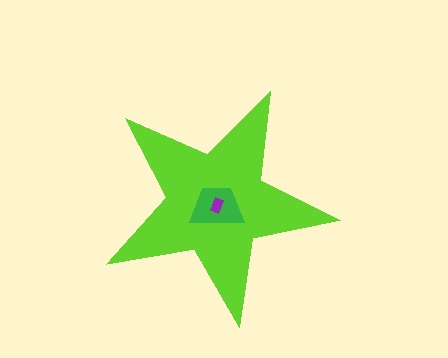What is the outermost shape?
The lime star.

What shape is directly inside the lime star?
The green trapezoid.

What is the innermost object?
The purple rectangle.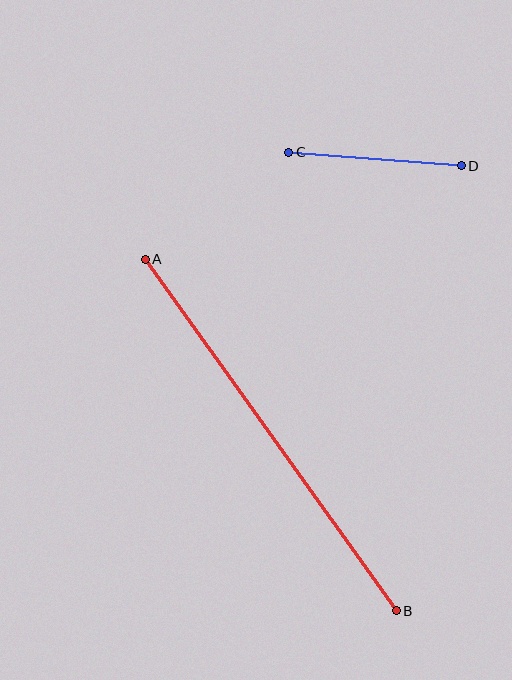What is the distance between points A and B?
The distance is approximately 432 pixels.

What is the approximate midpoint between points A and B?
The midpoint is at approximately (271, 435) pixels.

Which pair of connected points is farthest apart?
Points A and B are farthest apart.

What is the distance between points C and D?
The distance is approximately 173 pixels.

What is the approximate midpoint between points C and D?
The midpoint is at approximately (375, 159) pixels.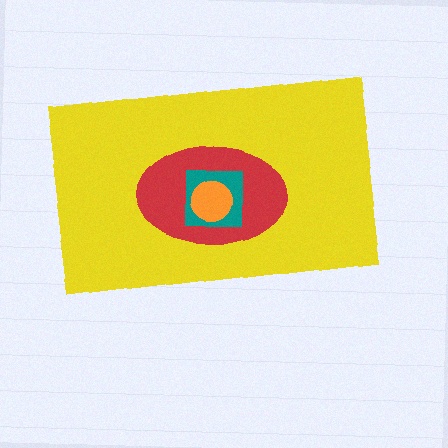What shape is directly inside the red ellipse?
The teal square.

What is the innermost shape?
The orange circle.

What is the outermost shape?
The yellow rectangle.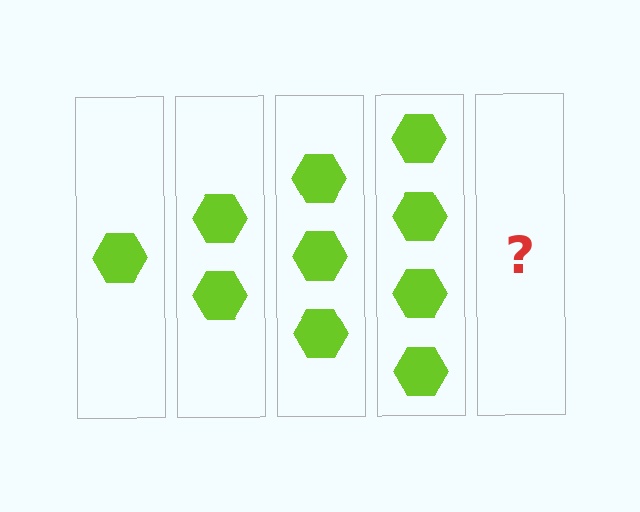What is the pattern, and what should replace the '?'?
The pattern is that each step adds one more hexagon. The '?' should be 5 hexagons.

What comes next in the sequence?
The next element should be 5 hexagons.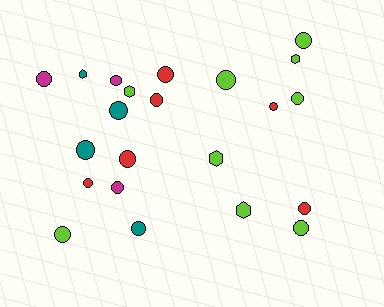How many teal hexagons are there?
There is 1 teal hexagon.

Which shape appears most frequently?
Circle, with 17 objects.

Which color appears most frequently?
Lime, with 9 objects.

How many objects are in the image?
There are 22 objects.